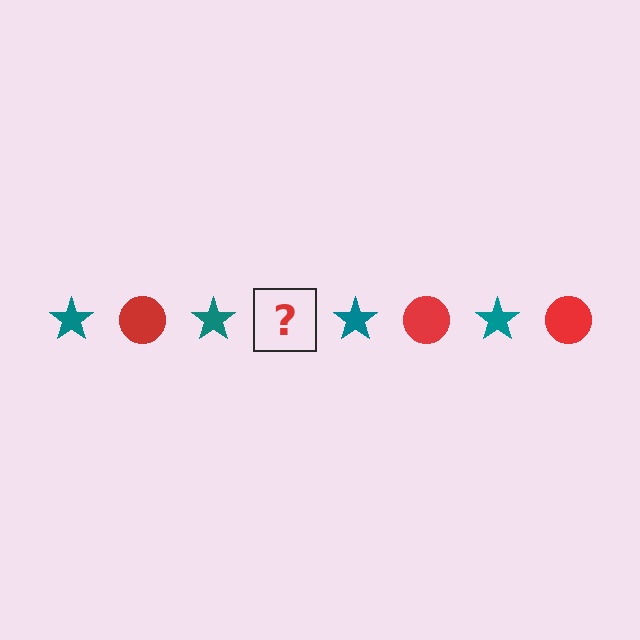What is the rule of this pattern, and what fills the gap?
The rule is that the pattern alternates between teal star and red circle. The gap should be filled with a red circle.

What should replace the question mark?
The question mark should be replaced with a red circle.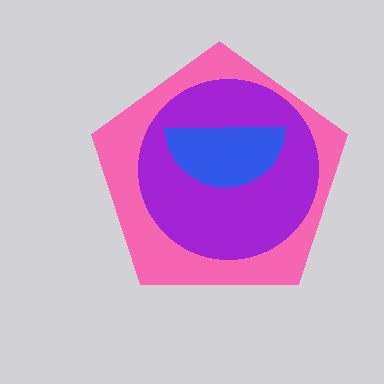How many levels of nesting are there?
3.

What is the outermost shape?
The pink pentagon.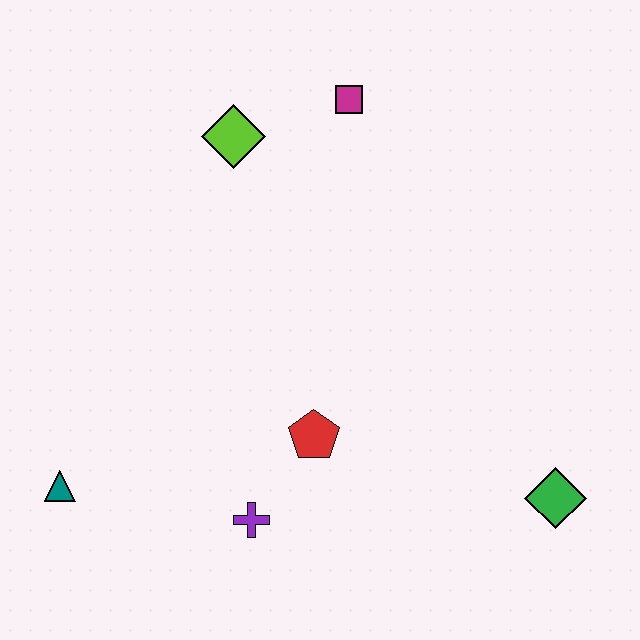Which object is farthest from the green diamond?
The teal triangle is farthest from the green diamond.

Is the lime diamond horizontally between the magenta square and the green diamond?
No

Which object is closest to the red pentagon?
The purple cross is closest to the red pentagon.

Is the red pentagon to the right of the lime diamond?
Yes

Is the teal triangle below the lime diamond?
Yes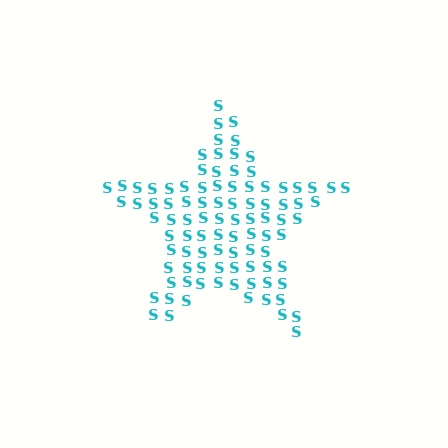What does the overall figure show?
The overall figure shows a star.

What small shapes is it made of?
It is made of small letter S's.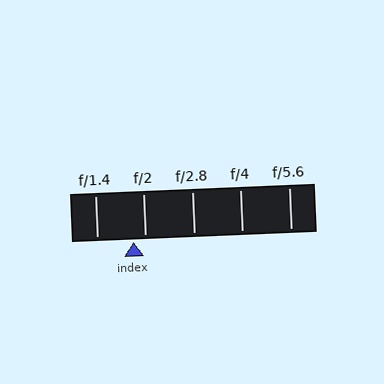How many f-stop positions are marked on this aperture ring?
There are 5 f-stop positions marked.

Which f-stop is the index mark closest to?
The index mark is closest to f/2.